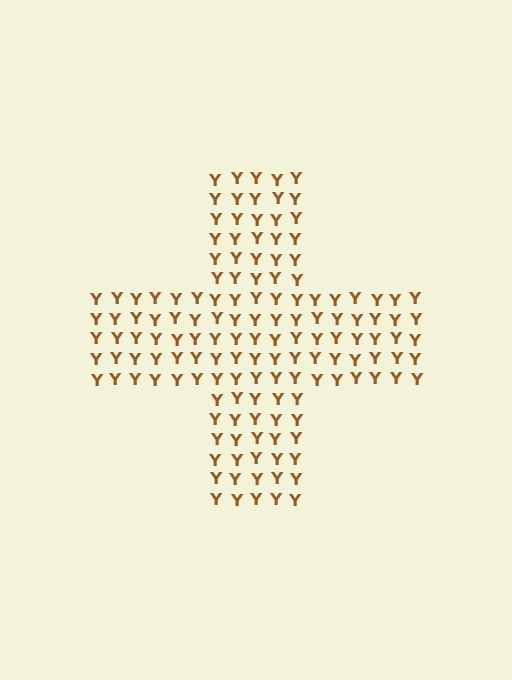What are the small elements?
The small elements are letter Y's.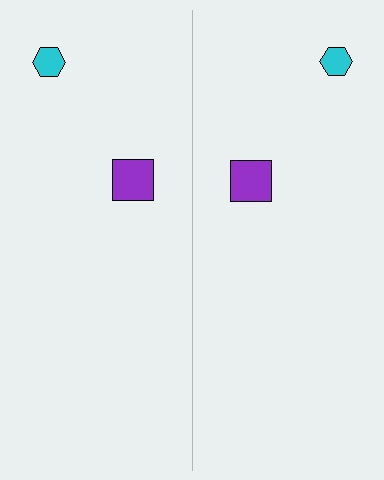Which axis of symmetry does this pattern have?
The pattern has a vertical axis of symmetry running through the center of the image.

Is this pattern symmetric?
Yes, this pattern has bilateral (reflection) symmetry.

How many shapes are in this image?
There are 4 shapes in this image.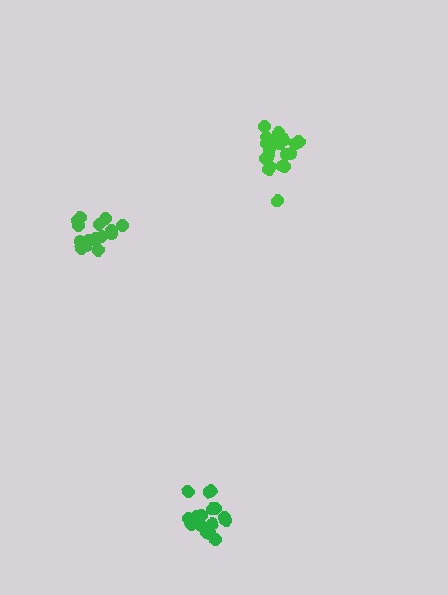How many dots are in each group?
Group 1: 17 dots, Group 2: 20 dots, Group 3: 17 dots (54 total).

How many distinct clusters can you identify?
There are 3 distinct clusters.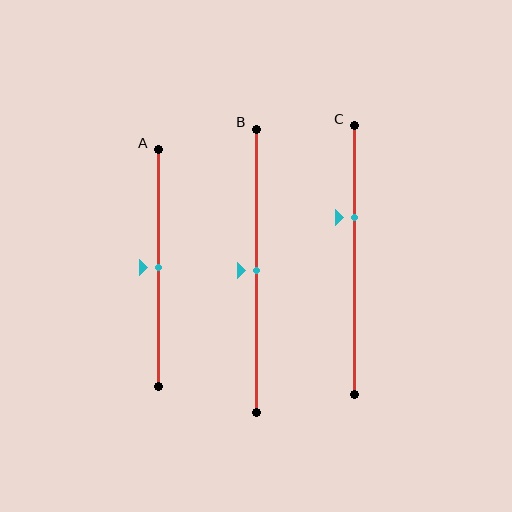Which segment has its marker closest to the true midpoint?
Segment A has its marker closest to the true midpoint.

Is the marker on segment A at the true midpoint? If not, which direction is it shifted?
Yes, the marker on segment A is at the true midpoint.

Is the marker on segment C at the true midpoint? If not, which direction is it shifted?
No, the marker on segment C is shifted upward by about 16% of the segment length.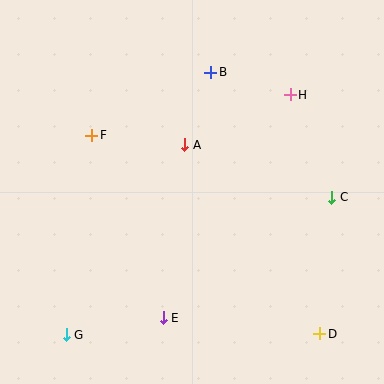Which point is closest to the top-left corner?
Point F is closest to the top-left corner.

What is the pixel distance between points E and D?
The distance between E and D is 157 pixels.